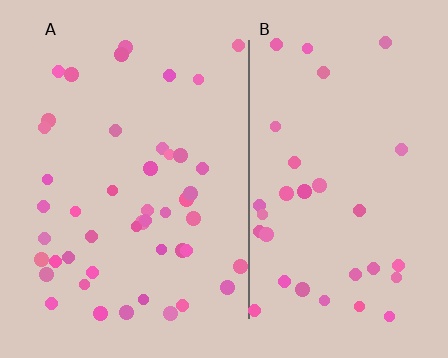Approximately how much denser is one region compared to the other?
Approximately 1.4× — region A over region B.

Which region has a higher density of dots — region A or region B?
A (the left).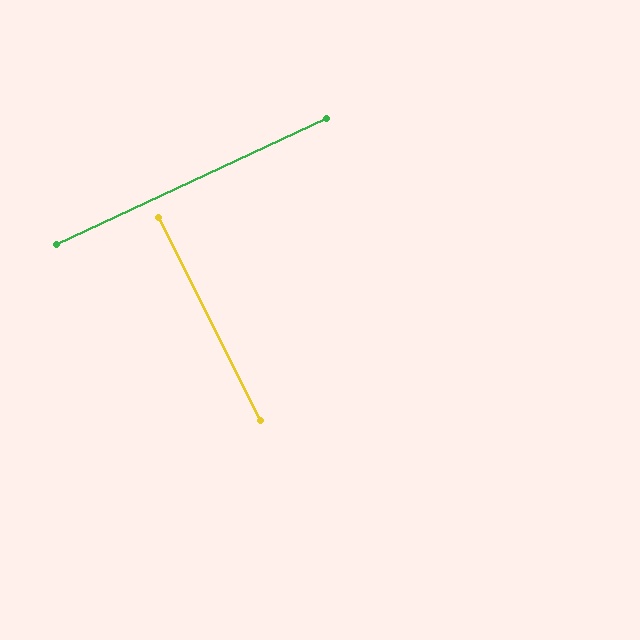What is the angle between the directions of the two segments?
Approximately 88 degrees.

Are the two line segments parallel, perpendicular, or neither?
Perpendicular — they meet at approximately 88°.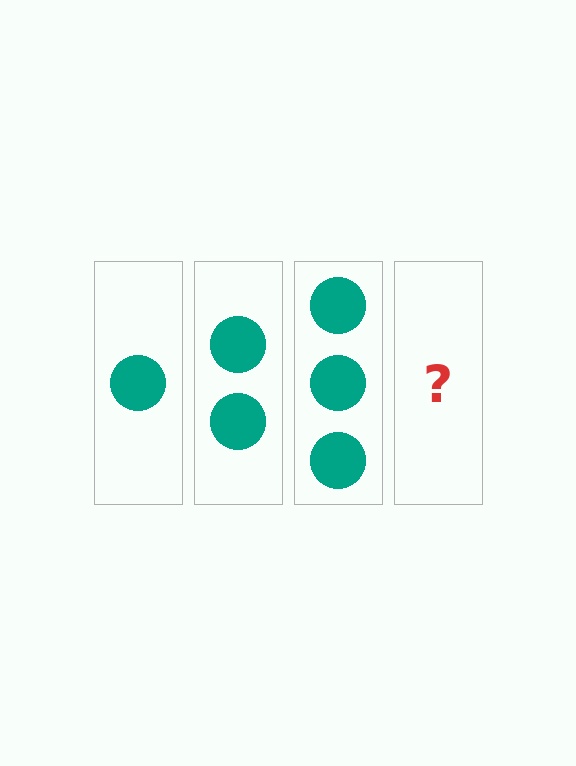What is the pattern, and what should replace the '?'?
The pattern is that each step adds one more circle. The '?' should be 4 circles.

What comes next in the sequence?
The next element should be 4 circles.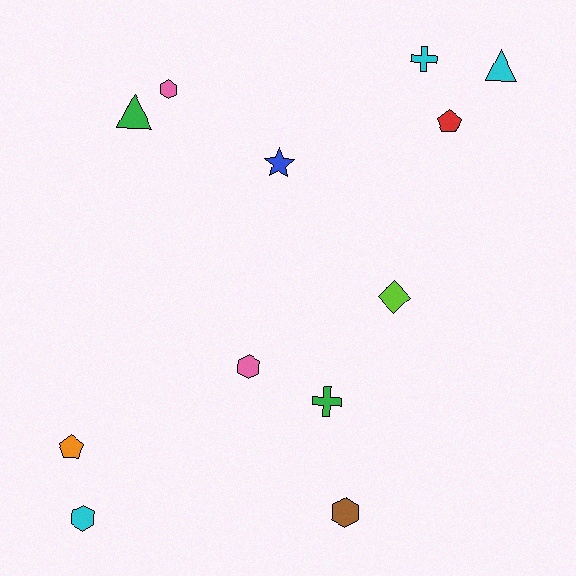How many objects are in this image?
There are 12 objects.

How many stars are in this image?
There is 1 star.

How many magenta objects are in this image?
There are no magenta objects.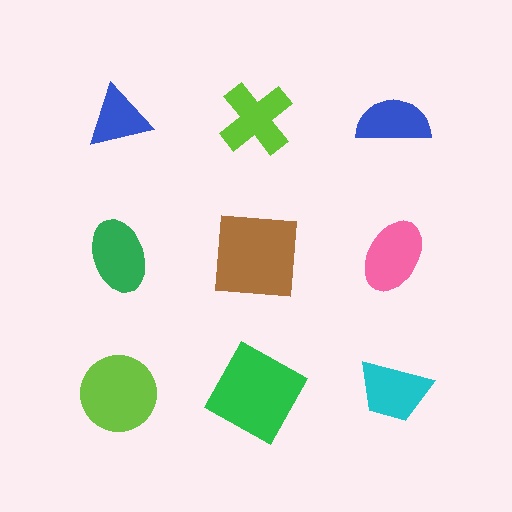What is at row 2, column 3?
A pink ellipse.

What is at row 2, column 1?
A green ellipse.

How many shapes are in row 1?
3 shapes.